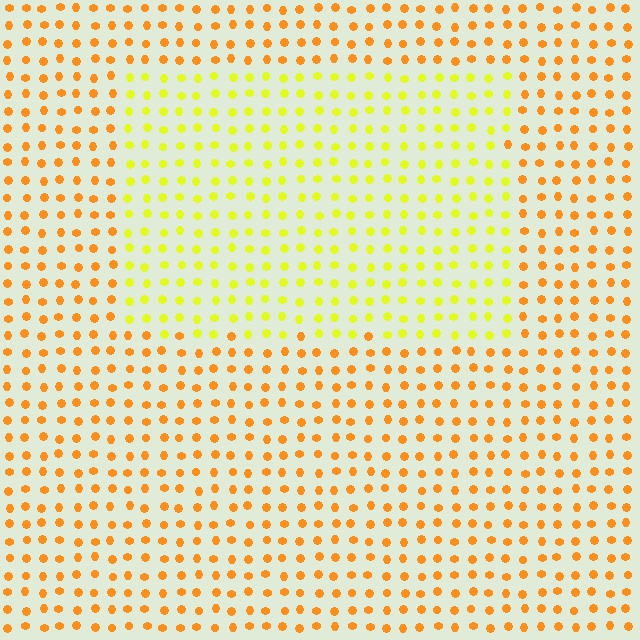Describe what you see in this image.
The image is filled with small orange elements in a uniform arrangement. A rectangle-shaped region is visible where the elements are tinted to a slightly different hue, forming a subtle color boundary.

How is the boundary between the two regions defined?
The boundary is defined purely by a slight shift in hue (about 36 degrees). Spacing, size, and orientation are identical on both sides.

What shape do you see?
I see a rectangle.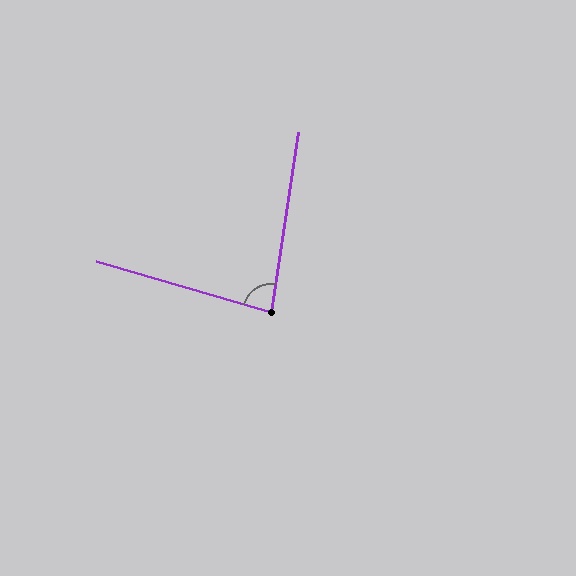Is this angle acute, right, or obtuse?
It is acute.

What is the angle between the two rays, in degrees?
Approximately 82 degrees.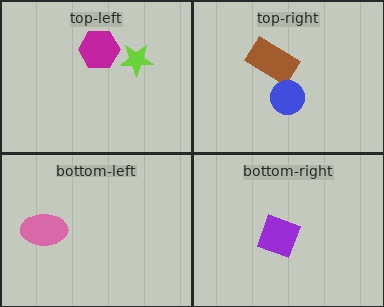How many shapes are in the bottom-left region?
1.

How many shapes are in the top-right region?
2.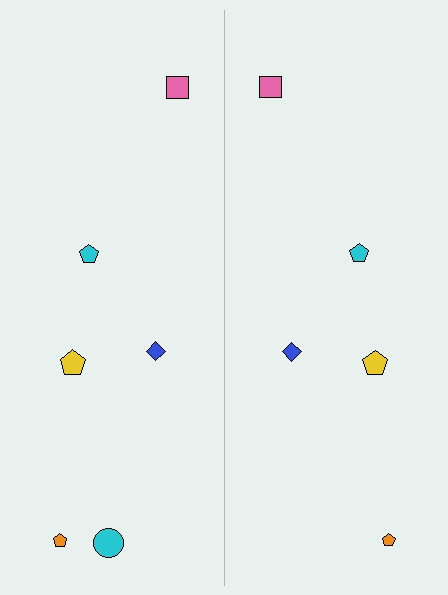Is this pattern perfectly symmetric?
No, the pattern is not perfectly symmetric. A cyan circle is missing from the right side.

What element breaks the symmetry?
A cyan circle is missing from the right side.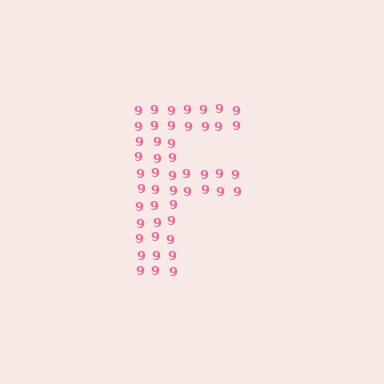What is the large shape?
The large shape is the letter F.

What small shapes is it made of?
It is made of small digit 9's.